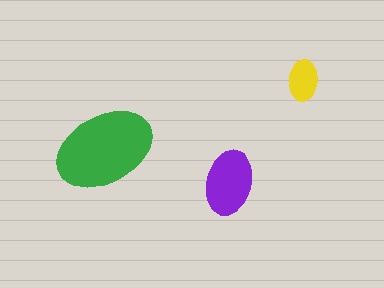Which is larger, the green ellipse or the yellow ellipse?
The green one.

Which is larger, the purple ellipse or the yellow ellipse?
The purple one.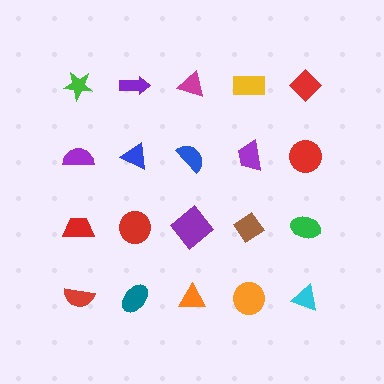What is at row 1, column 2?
A purple arrow.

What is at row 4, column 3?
An orange triangle.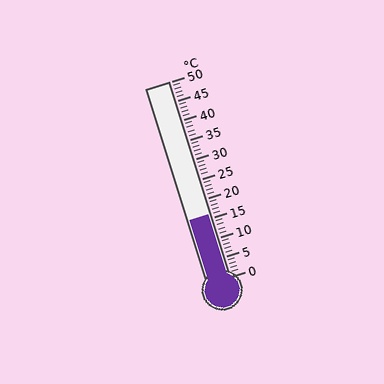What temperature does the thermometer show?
The thermometer shows approximately 16°C.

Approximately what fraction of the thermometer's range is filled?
The thermometer is filled to approximately 30% of its range.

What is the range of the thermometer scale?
The thermometer scale ranges from 0°C to 50°C.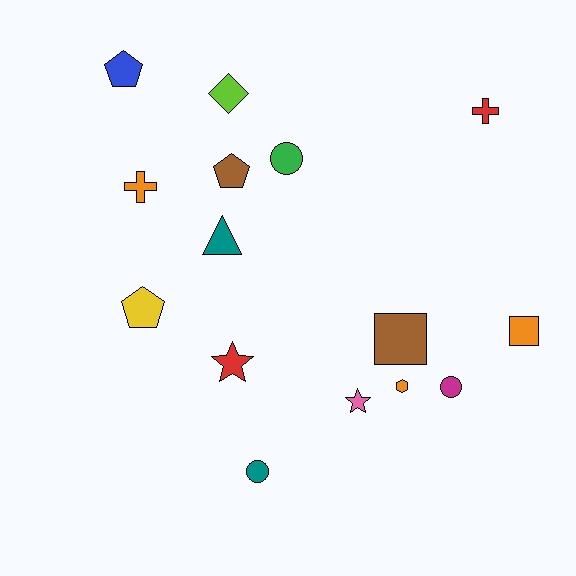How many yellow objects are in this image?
There is 1 yellow object.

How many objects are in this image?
There are 15 objects.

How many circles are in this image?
There are 3 circles.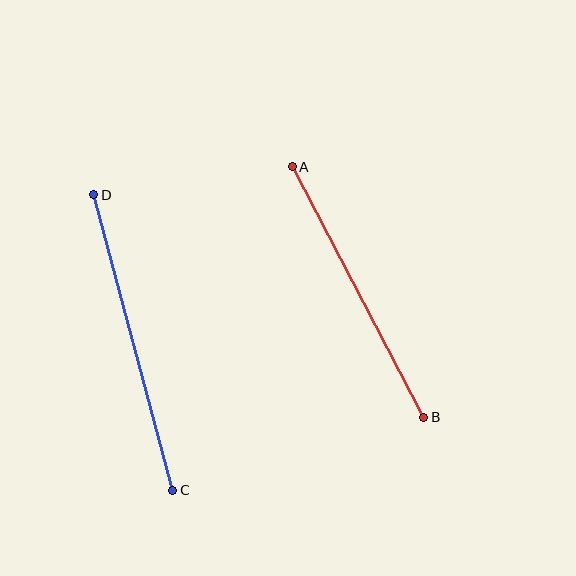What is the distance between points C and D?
The distance is approximately 306 pixels.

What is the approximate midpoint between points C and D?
The midpoint is at approximately (133, 343) pixels.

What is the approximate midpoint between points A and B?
The midpoint is at approximately (358, 292) pixels.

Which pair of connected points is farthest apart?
Points C and D are farthest apart.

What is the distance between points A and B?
The distance is approximately 283 pixels.